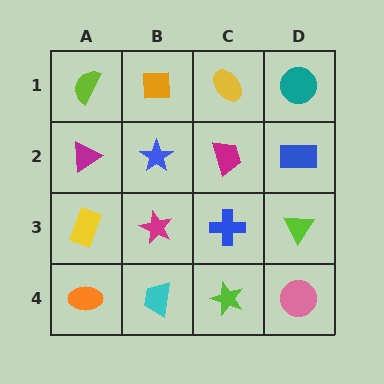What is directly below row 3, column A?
An orange ellipse.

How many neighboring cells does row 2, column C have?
4.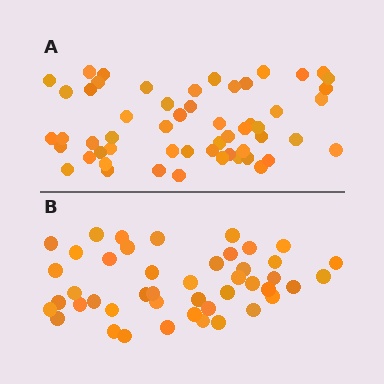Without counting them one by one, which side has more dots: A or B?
Region A (the top region) has more dots.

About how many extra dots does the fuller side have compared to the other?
Region A has roughly 10 or so more dots than region B.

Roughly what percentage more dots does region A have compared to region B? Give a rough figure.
About 20% more.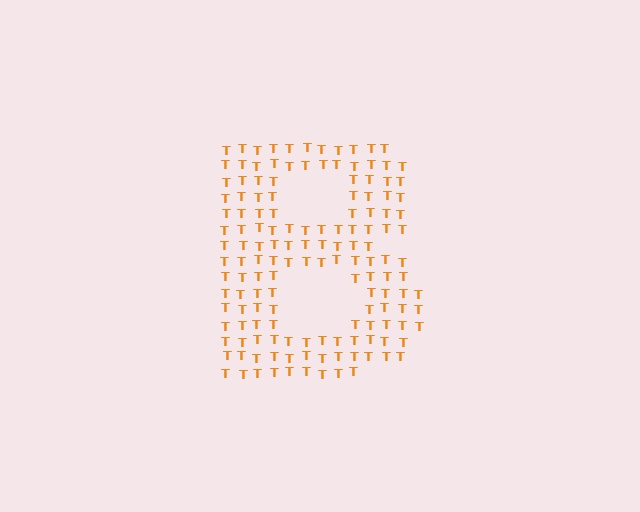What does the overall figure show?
The overall figure shows the letter B.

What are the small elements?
The small elements are letter T's.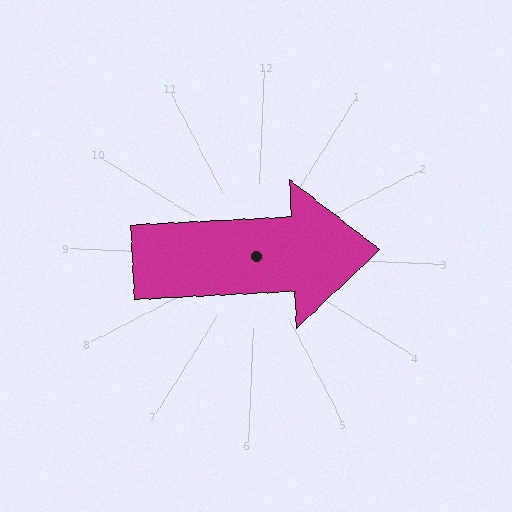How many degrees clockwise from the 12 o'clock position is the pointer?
Approximately 85 degrees.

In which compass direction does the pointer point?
East.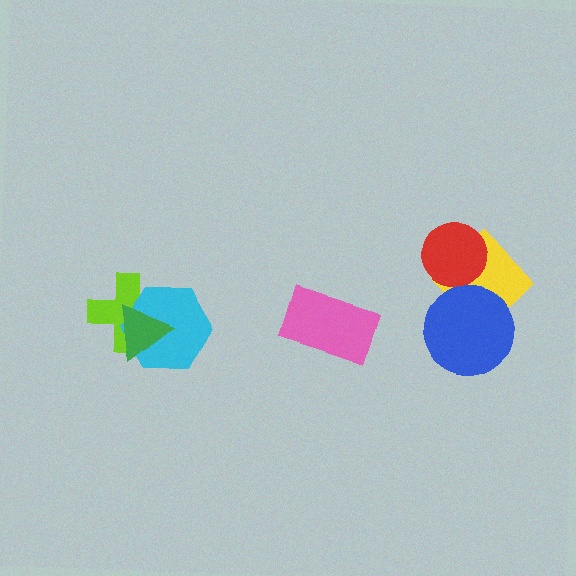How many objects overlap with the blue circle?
1 object overlaps with the blue circle.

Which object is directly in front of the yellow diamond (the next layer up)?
The red circle is directly in front of the yellow diamond.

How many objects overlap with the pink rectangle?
0 objects overlap with the pink rectangle.